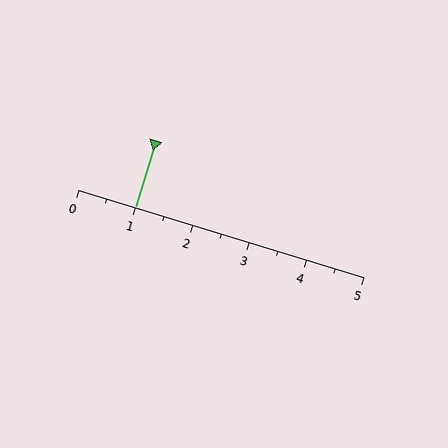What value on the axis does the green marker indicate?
The marker indicates approximately 1.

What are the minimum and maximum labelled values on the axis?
The axis runs from 0 to 5.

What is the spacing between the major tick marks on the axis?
The major ticks are spaced 1 apart.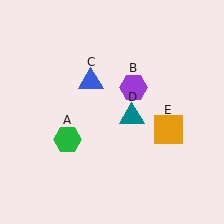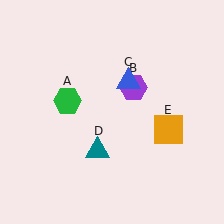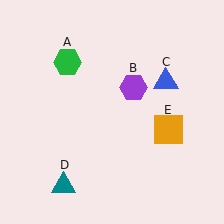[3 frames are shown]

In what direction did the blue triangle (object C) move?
The blue triangle (object C) moved right.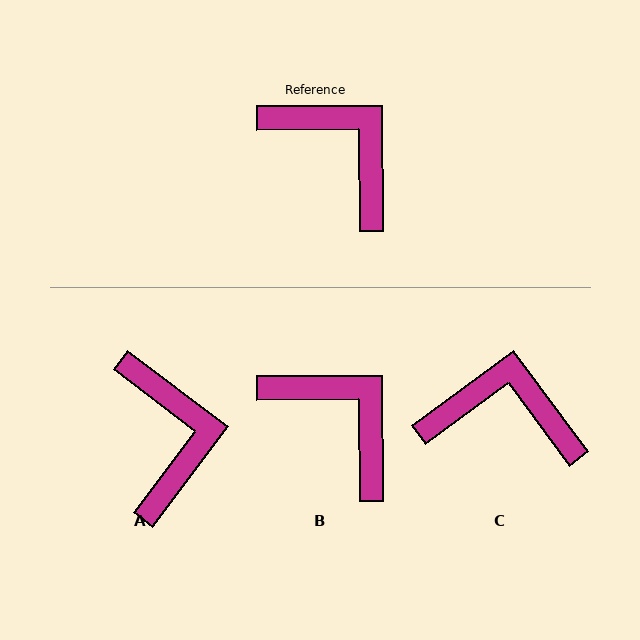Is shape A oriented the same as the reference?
No, it is off by about 37 degrees.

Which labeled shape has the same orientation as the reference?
B.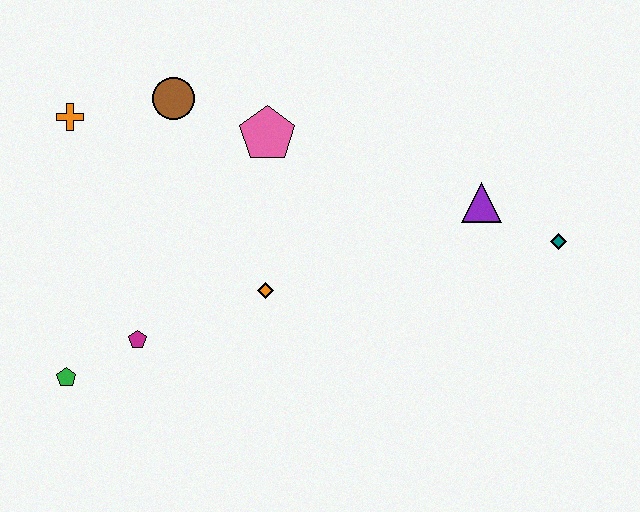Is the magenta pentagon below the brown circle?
Yes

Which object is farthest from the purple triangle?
The green pentagon is farthest from the purple triangle.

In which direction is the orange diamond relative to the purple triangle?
The orange diamond is to the left of the purple triangle.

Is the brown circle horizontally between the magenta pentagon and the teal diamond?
Yes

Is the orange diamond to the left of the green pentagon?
No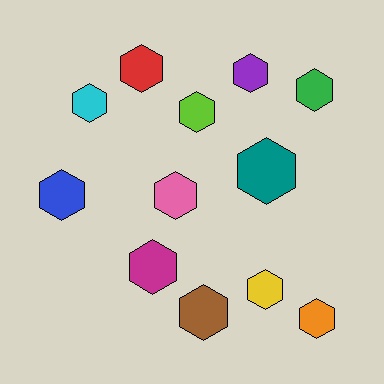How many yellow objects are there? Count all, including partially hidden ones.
There is 1 yellow object.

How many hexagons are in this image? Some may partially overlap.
There are 12 hexagons.